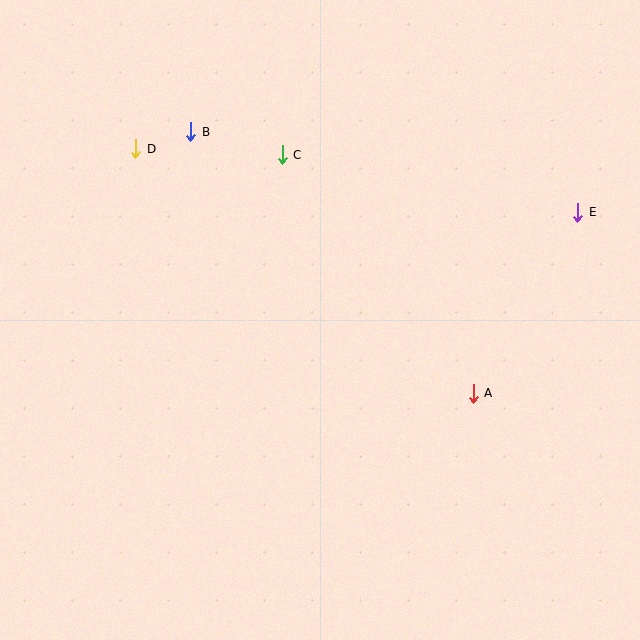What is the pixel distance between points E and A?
The distance between E and A is 209 pixels.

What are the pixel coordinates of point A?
Point A is at (473, 393).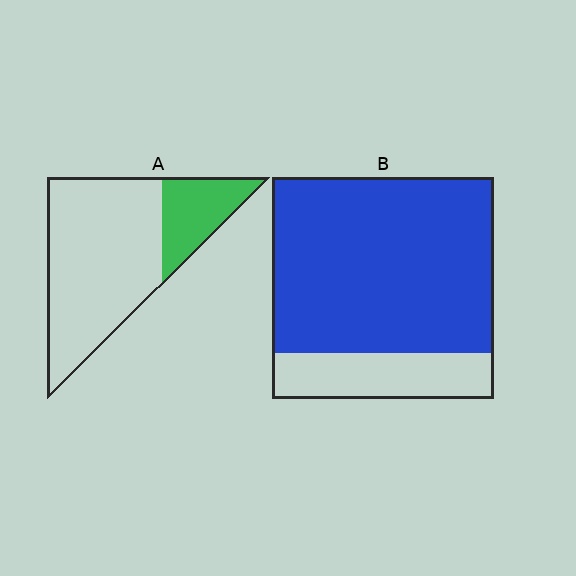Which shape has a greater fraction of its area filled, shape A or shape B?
Shape B.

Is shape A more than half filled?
No.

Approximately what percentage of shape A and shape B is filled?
A is approximately 25% and B is approximately 80%.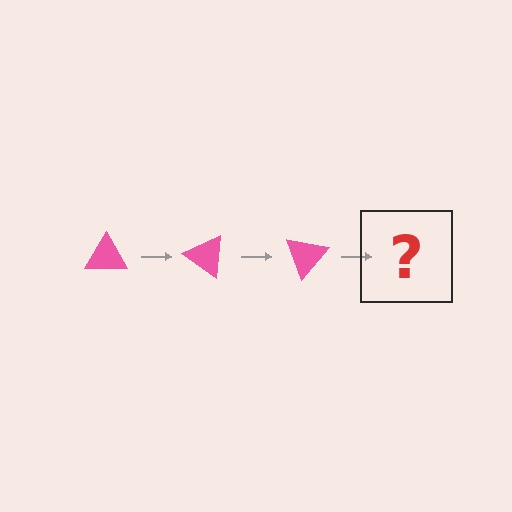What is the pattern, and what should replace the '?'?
The pattern is that the triangle rotates 35 degrees each step. The '?' should be a pink triangle rotated 105 degrees.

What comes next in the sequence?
The next element should be a pink triangle rotated 105 degrees.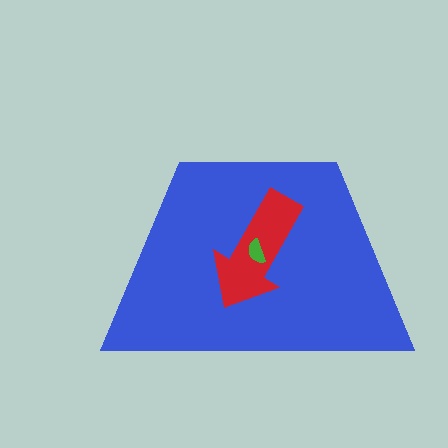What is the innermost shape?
The green semicircle.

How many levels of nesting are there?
3.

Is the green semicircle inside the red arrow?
Yes.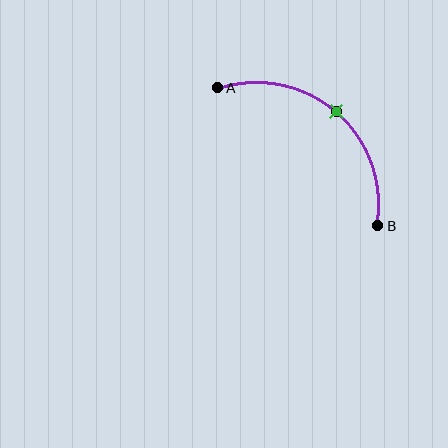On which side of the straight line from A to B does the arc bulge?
The arc bulges above and to the right of the straight line connecting A and B.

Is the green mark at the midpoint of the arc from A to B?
Yes. The green mark lies on the arc at equal arc-length from both A and B — it is the arc midpoint.